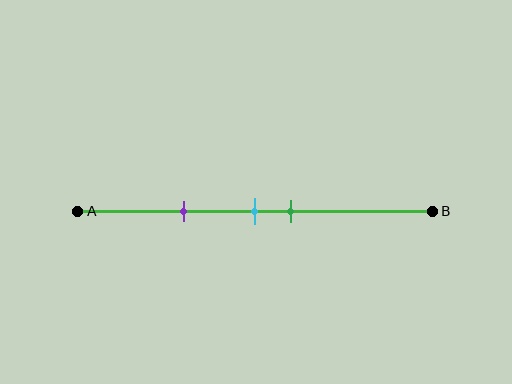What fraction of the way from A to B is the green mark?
The green mark is approximately 60% (0.6) of the way from A to B.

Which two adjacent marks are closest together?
The cyan and green marks are the closest adjacent pair.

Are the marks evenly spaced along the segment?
No, the marks are not evenly spaced.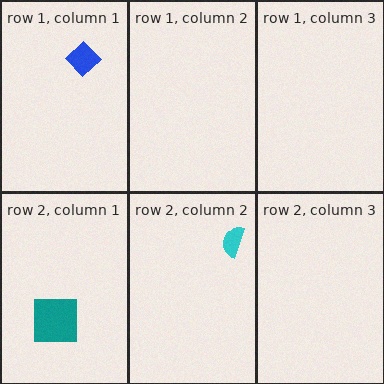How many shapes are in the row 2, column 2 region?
1.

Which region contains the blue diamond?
The row 1, column 1 region.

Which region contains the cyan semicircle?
The row 2, column 2 region.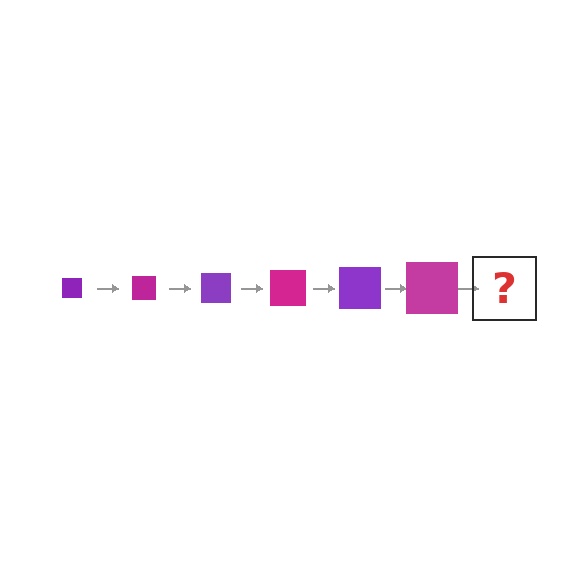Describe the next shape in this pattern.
It should be a purple square, larger than the previous one.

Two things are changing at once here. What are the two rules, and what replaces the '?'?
The two rules are that the square grows larger each step and the color cycles through purple and magenta. The '?' should be a purple square, larger than the previous one.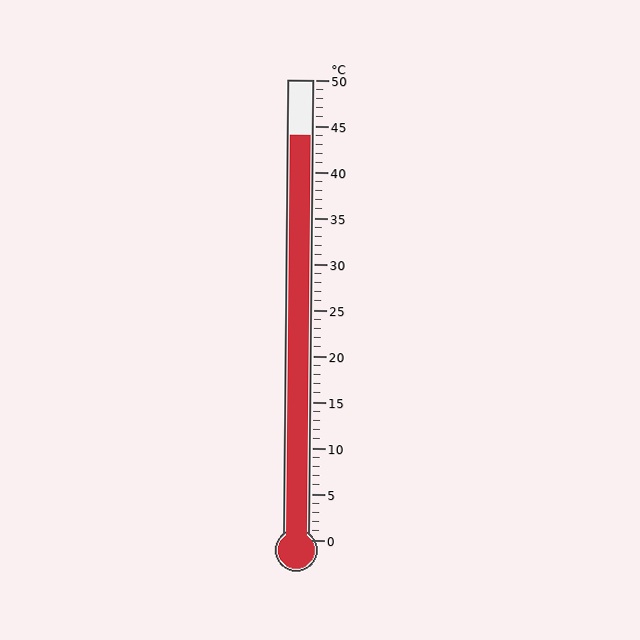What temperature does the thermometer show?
The thermometer shows approximately 44°C.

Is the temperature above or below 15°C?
The temperature is above 15°C.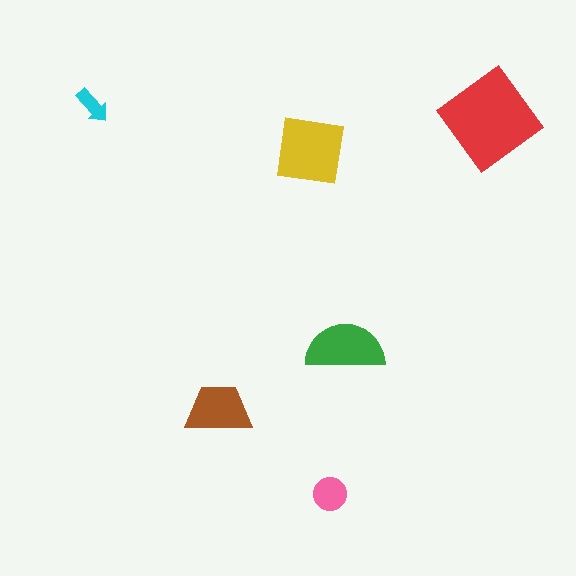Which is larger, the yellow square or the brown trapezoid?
The yellow square.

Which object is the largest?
The red diamond.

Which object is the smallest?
The cyan arrow.